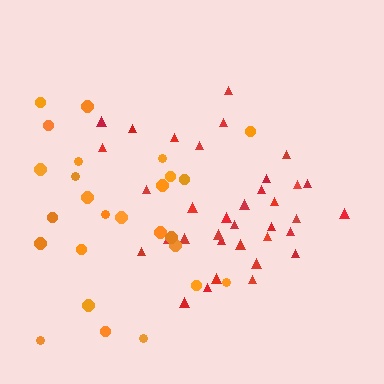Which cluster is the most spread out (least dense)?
Orange.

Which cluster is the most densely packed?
Red.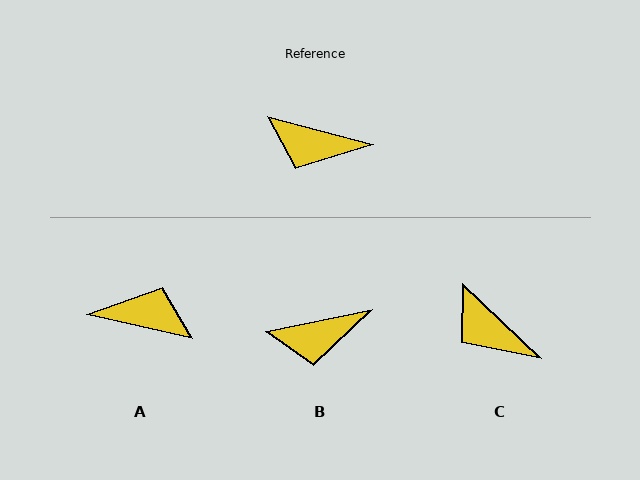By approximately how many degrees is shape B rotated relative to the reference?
Approximately 26 degrees counter-clockwise.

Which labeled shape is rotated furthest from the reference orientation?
A, about 178 degrees away.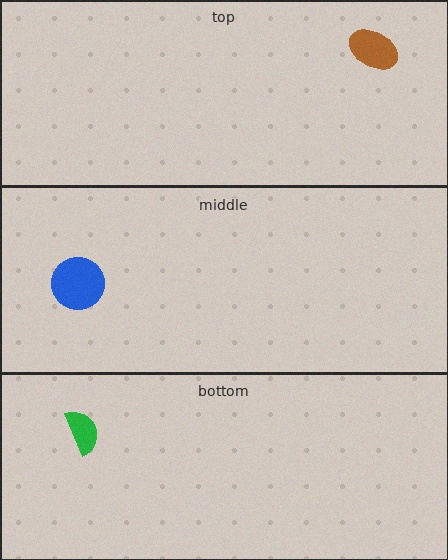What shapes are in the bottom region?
The green semicircle.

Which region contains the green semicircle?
The bottom region.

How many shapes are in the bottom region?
1.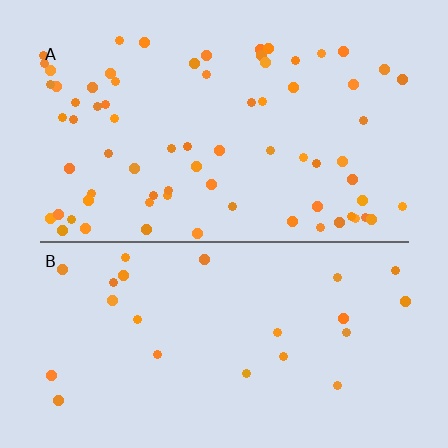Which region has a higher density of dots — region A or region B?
A (the top).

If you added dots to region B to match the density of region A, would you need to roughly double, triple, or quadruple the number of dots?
Approximately triple.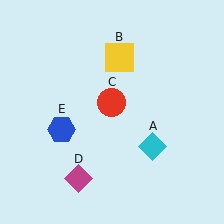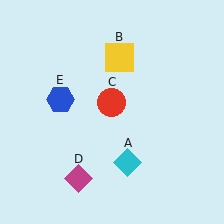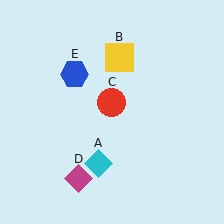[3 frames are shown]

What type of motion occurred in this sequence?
The cyan diamond (object A), blue hexagon (object E) rotated clockwise around the center of the scene.